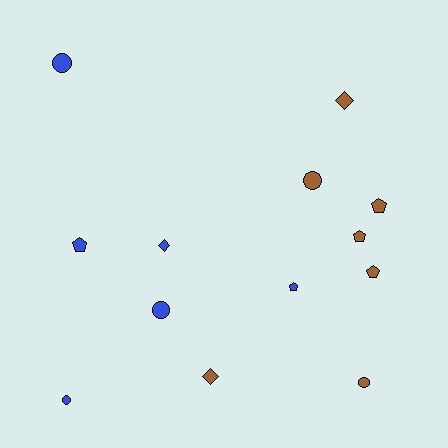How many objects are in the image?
There are 13 objects.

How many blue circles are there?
There are 3 blue circles.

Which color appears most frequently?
Brown, with 7 objects.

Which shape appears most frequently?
Pentagon, with 5 objects.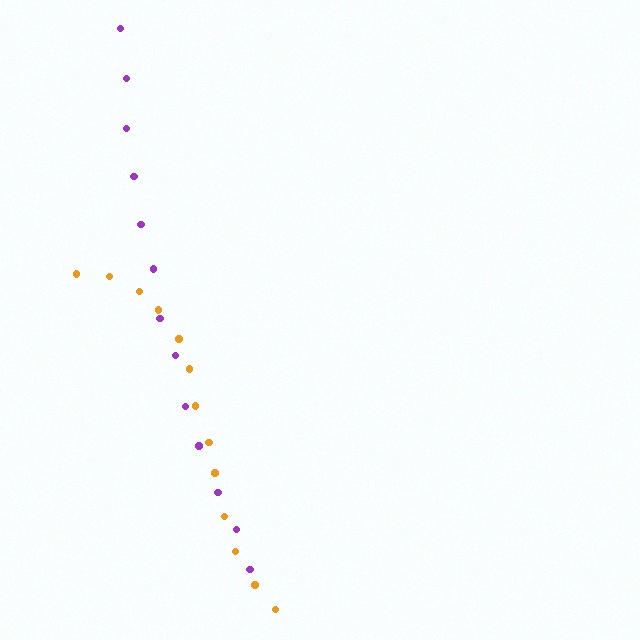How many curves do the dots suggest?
There are 2 distinct paths.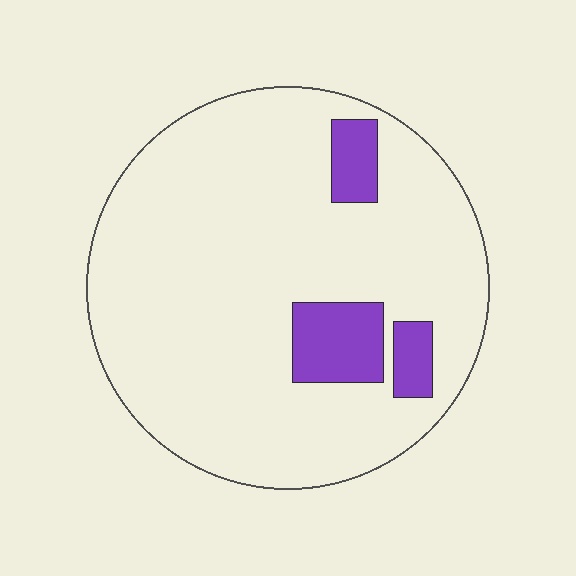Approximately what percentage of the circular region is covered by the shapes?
Approximately 10%.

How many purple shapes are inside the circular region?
3.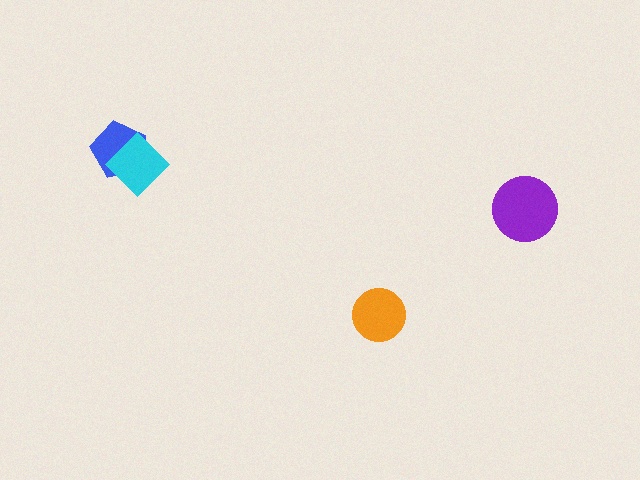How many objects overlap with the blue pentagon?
1 object overlaps with the blue pentagon.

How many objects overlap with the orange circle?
0 objects overlap with the orange circle.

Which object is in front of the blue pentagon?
The cyan diamond is in front of the blue pentagon.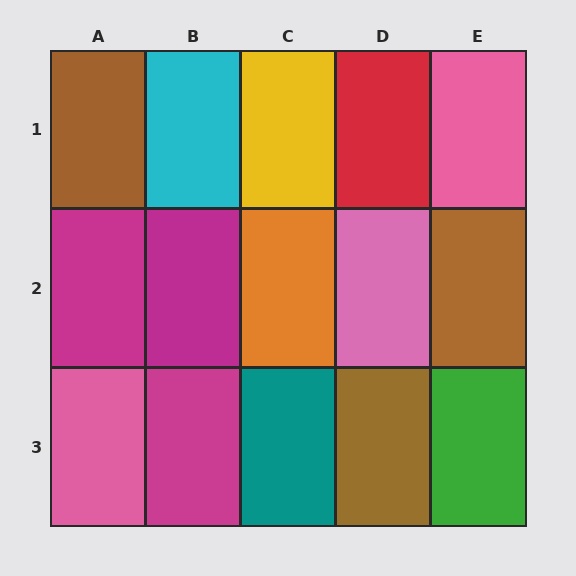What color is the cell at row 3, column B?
Magenta.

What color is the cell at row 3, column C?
Teal.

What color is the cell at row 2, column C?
Orange.